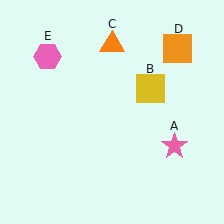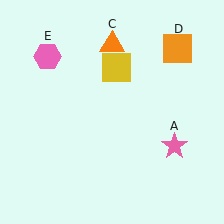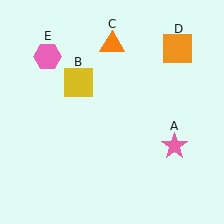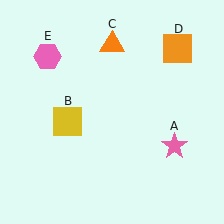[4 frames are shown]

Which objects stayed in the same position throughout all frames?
Pink star (object A) and orange triangle (object C) and orange square (object D) and pink hexagon (object E) remained stationary.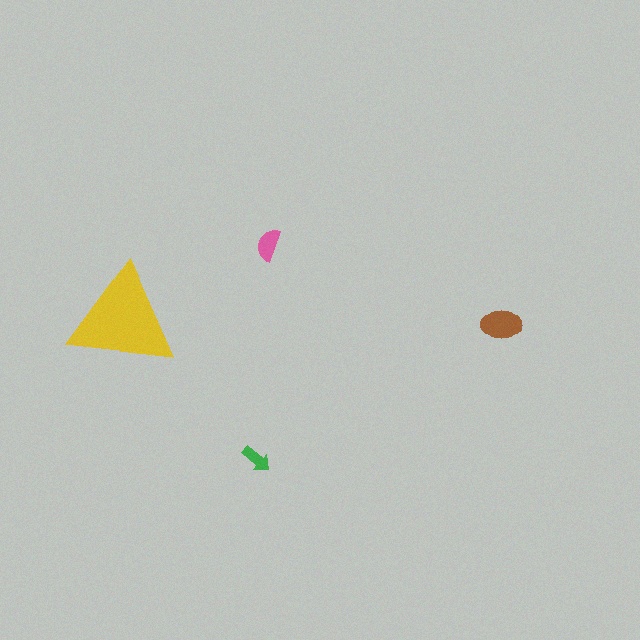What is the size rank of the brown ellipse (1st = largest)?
2nd.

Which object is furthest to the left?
The yellow triangle is leftmost.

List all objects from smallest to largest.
The green arrow, the pink semicircle, the brown ellipse, the yellow triangle.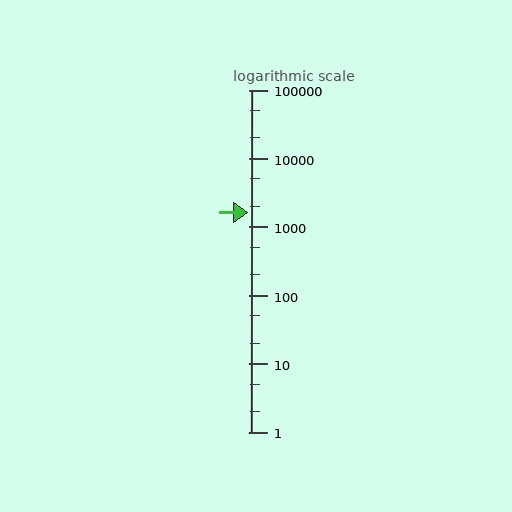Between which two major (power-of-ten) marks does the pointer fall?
The pointer is between 1000 and 10000.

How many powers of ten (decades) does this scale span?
The scale spans 5 decades, from 1 to 100000.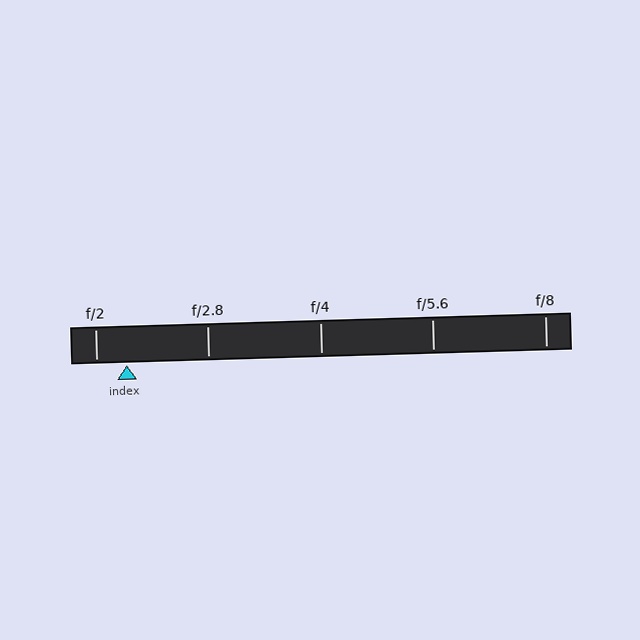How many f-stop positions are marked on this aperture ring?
There are 5 f-stop positions marked.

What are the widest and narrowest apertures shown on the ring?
The widest aperture shown is f/2 and the narrowest is f/8.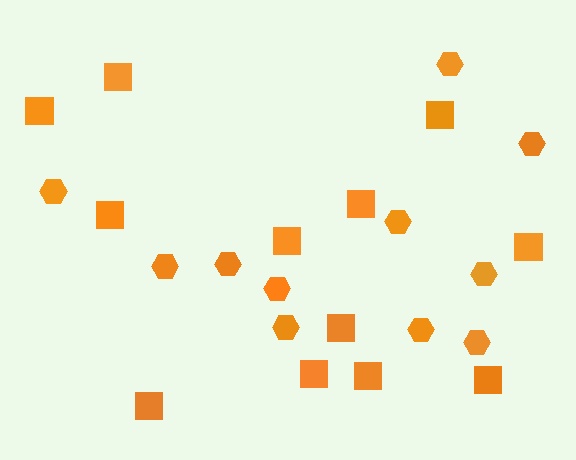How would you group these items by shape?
There are 2 groups: one group of squares (12) and one group of hexagons (11).